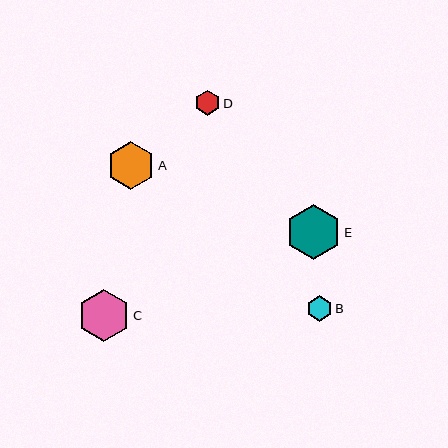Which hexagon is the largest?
Hexagon E is the largest with a size of approximately 55 pixels.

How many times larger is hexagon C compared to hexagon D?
Hexagon C is approximately 2.1 times the size of hexagon D.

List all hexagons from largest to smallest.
From largest to smallest: E, C, A, B, D.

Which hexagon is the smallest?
Hexagon D is the smallest with a size of approximately 25 pixels.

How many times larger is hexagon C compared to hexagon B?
Hexagon C is approximately 2.0 times the size of hexagon B.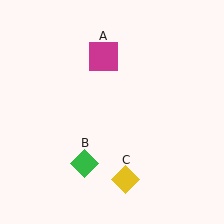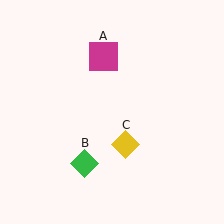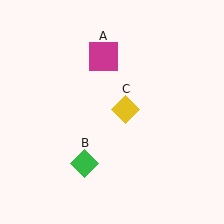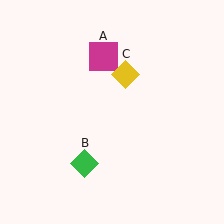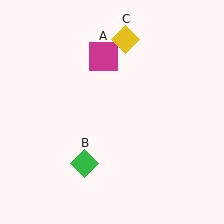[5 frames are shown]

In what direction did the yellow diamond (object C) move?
The yellow diamond (object C) moved up.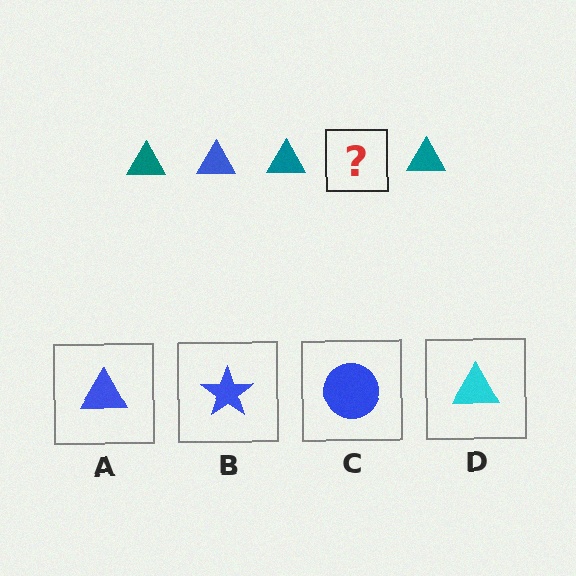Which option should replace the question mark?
Option A.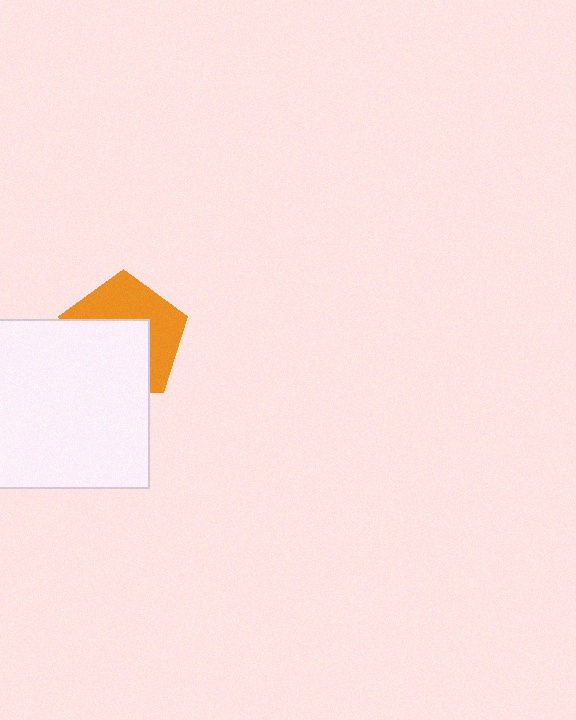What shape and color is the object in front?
The object in front is a white square.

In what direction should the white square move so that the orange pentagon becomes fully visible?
The white square should move down. That is the shortest direction to clear the overlap and leave the orange pentagon fully visible.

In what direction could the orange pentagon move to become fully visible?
The orange pentagon could move up. That would shift it out from behind the white square entirely.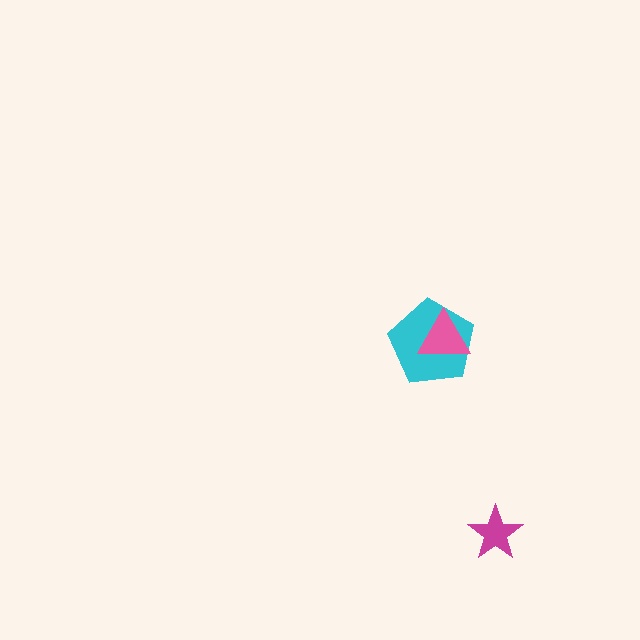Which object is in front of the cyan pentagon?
The pink triangle is in front of the cyan pentagon.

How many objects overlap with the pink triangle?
1 object overlaps with the pink triangle.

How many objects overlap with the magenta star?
0 objects overlap with the magenta star.